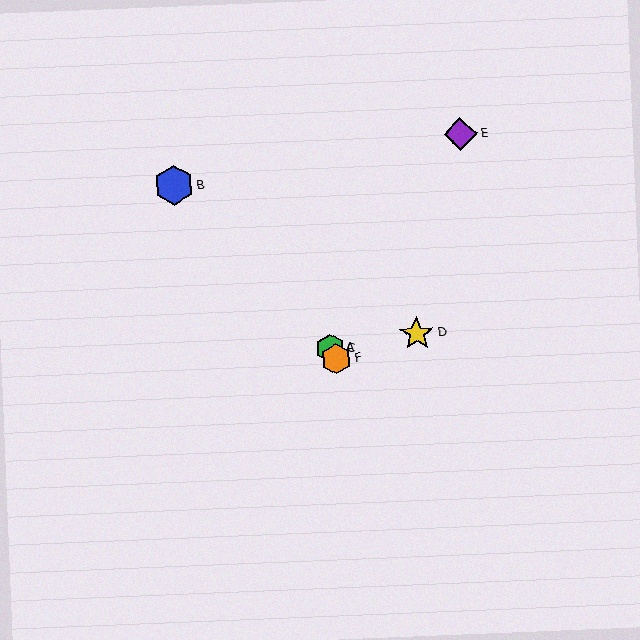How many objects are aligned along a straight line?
3 objects (A, C, F) are aligned along a straight line.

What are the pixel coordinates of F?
Object F is at (336, 359).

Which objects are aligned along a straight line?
Objects A, C, F are aligned along a straight line.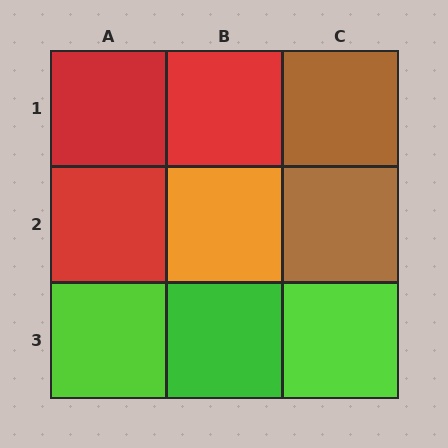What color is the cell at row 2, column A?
Red.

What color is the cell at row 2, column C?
Brown.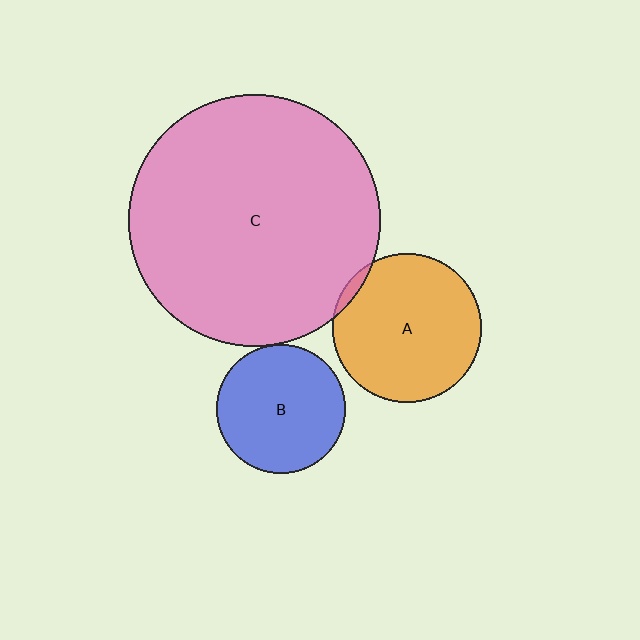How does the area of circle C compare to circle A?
Approximately 2.9 times.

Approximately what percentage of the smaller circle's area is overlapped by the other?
Approximately 5%.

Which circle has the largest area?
Circle C (pink).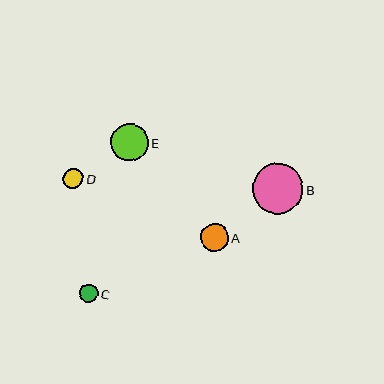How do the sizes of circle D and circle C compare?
Circle D and circle C are approximately the same size.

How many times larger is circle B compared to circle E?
Circle B is approximately 1.4 times the size of circle E.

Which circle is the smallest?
Circle C is the smallest with a size of approximately 19 pixels.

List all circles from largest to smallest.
From largest to smallest: B, E, A, D, C.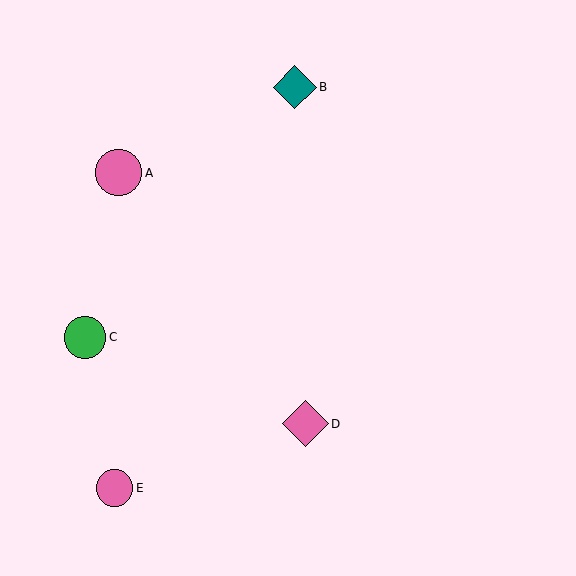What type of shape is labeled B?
Shape B is a teal diamond.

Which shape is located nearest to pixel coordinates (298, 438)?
The pink diamond (labeled D) at (305, 424) is nearest to that location.